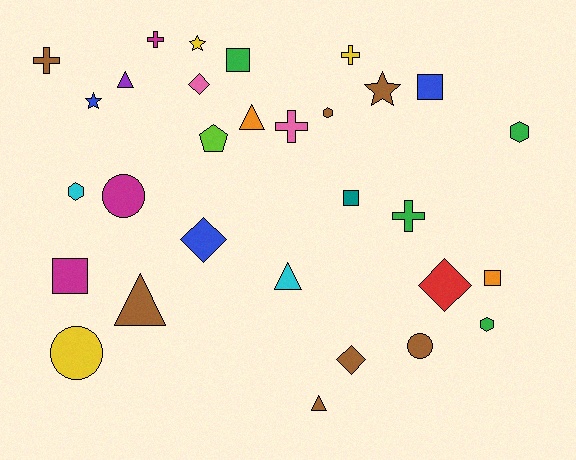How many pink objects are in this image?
There are 2 pink objects.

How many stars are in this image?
There are 3 stars.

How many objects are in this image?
There are 30 objects.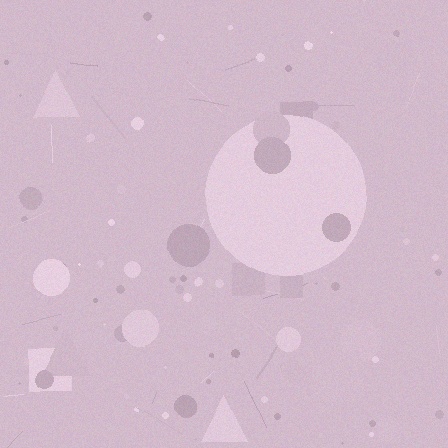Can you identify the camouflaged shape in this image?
The camouflaged shape is a circle.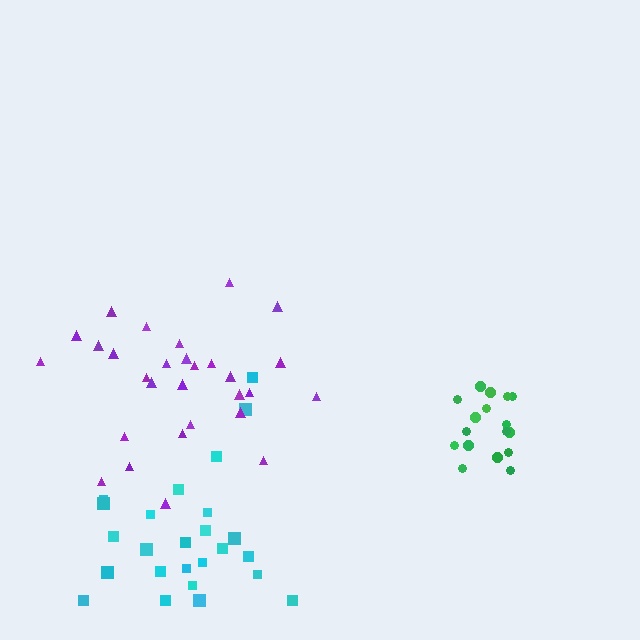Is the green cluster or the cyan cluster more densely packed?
Green.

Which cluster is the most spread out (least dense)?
Cyan.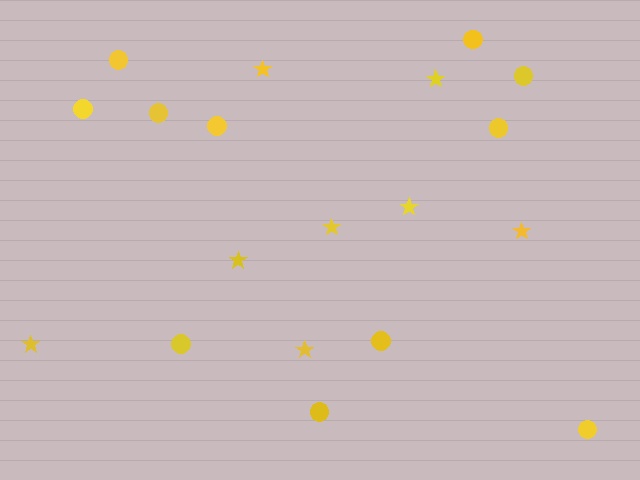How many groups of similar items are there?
There are 2 groups: one group of circles (11) and one group of stars (8).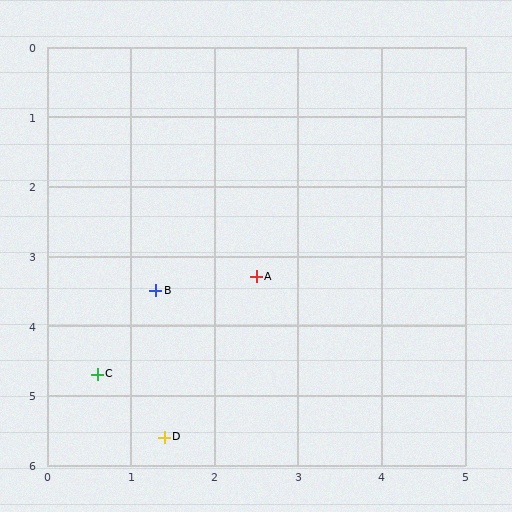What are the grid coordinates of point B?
Point B is at approximately (1.3, 3.5).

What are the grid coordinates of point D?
Point D is at approximately (1.4, 5.6).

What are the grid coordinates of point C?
Point C is at approximately (0.6, 4.7).